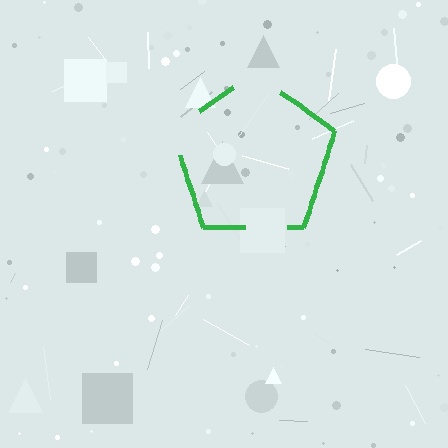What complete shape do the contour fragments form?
The contour fragments form a pentagon.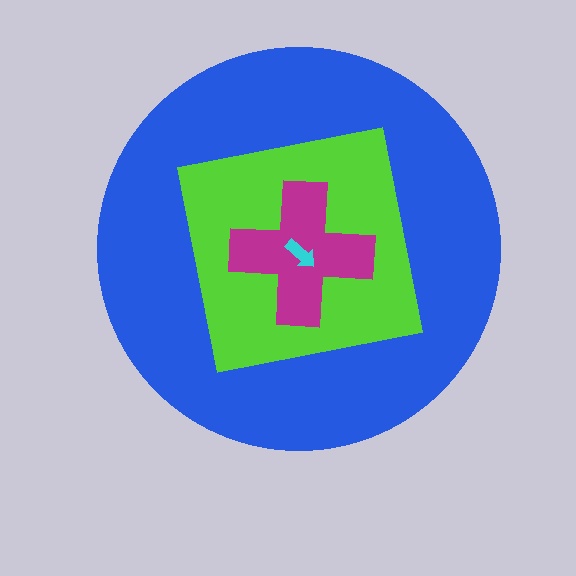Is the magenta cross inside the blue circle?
Yes.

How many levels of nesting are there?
4.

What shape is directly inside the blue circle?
The lime square.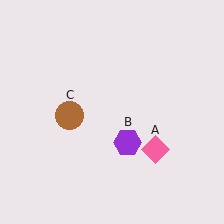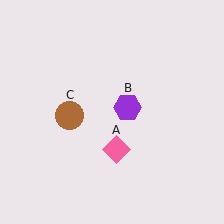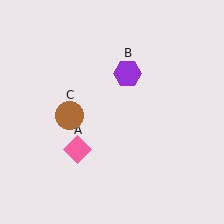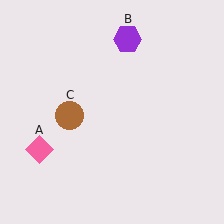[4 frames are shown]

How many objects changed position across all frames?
2 objects changed position: pink diamond (object A), purple hexagon (object B).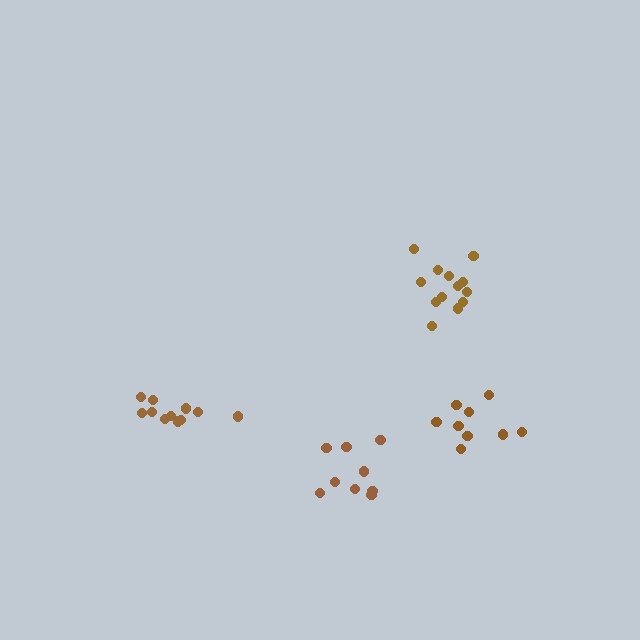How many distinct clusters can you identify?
There are 4 distinct clusters.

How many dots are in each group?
Group 1: 13 dots, Group 2: 11 dots, Group 3: 9 dots, Group 4: 9 dots (42 total).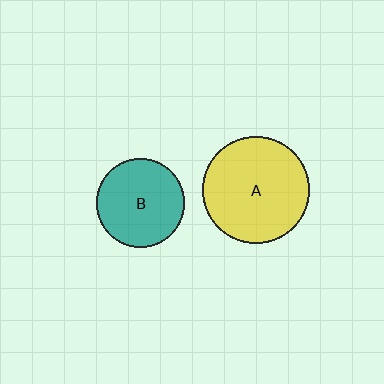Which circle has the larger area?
Circle A (yellow).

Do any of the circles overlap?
No, none of the circles overlap.